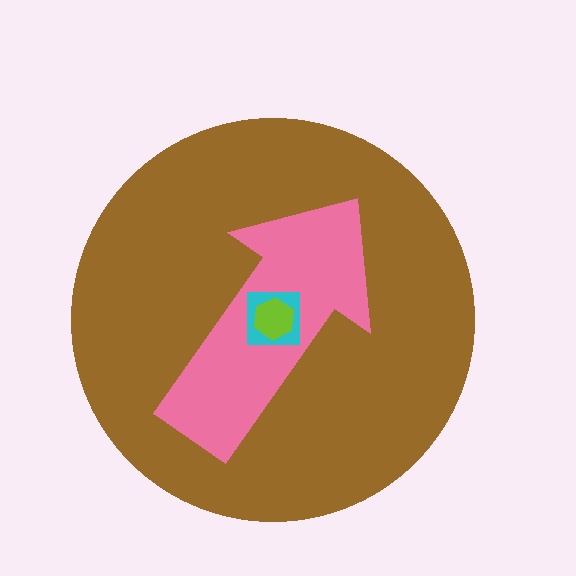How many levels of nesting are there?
4.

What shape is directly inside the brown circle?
The pink arrow.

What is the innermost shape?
The lime hexagon.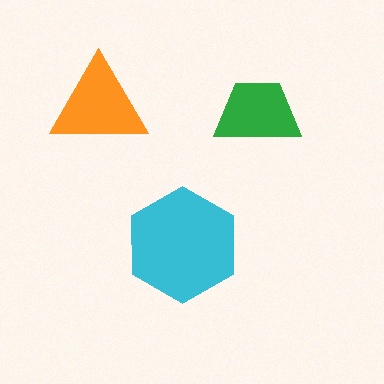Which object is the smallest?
The green trapezoid.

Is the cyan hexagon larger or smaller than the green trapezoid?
Larger.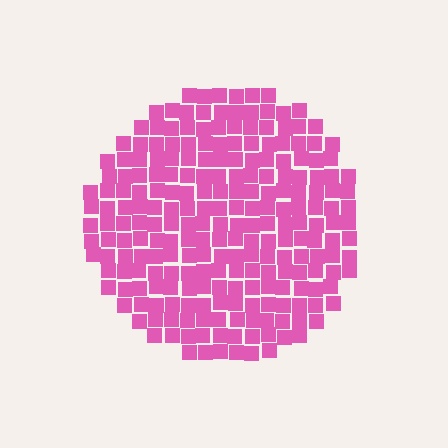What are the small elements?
The small elements are squares.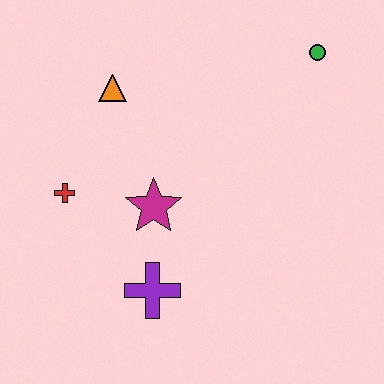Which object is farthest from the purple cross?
The green circle is farthest from the purple cross.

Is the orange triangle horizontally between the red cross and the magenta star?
Yes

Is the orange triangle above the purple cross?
Yes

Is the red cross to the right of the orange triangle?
No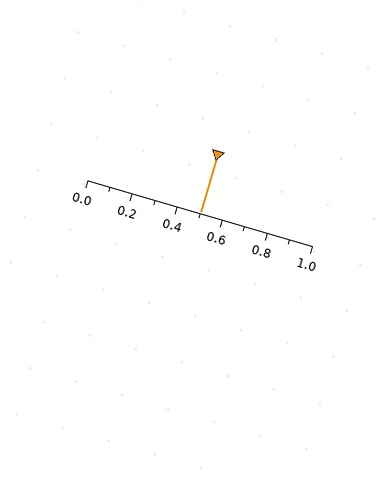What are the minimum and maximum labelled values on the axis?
The axis runs from 0.0 to 1.0.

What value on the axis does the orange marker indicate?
The marker indicates approximately 0.5.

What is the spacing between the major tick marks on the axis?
The major ticks are spaced 0.2 apart.